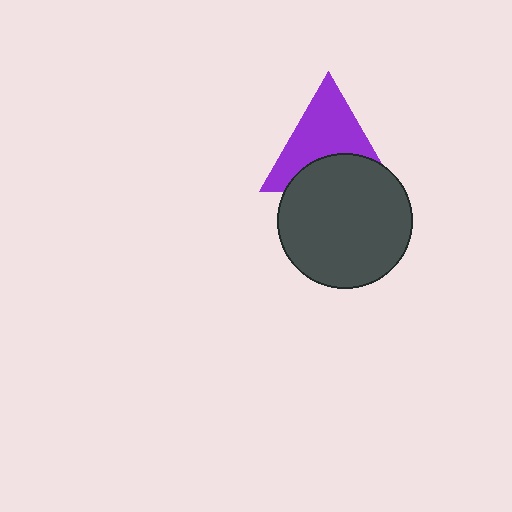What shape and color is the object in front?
The object in front is a dark gray circle.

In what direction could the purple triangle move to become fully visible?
The purple triangle could move up. That would shift it out from behind the dark gray circle entirely.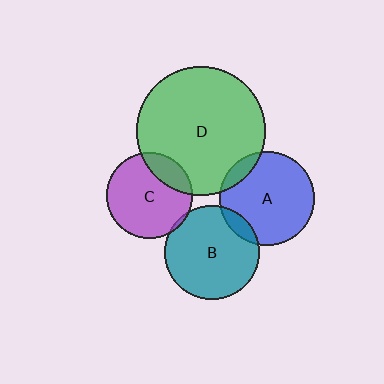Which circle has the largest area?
Circle D (green).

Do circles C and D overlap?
Yes.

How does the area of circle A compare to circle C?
Approximately 1.2 times.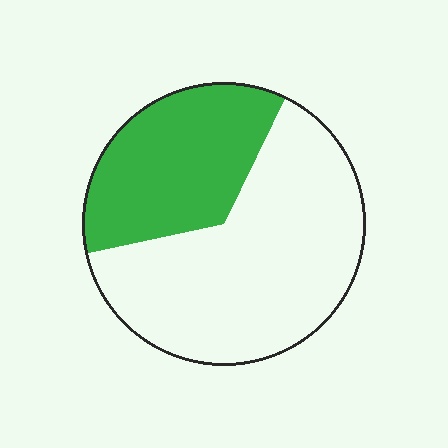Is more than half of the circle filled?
No.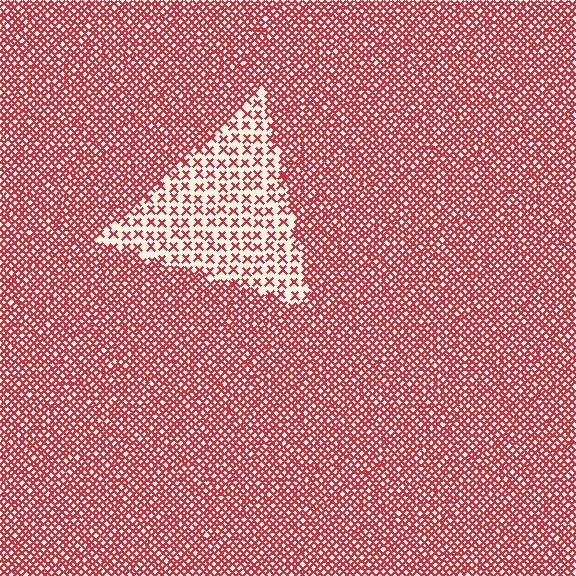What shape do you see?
I see a triangle.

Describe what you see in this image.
The image contains small red elements arranged at two different densities. A triangle-shaped region is visible where the elements are less densely packed than the surrounding area.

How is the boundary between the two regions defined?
The boundary is defined by a change in element density (approximately 2.7x ratio). All elements are the same color, size, and shape.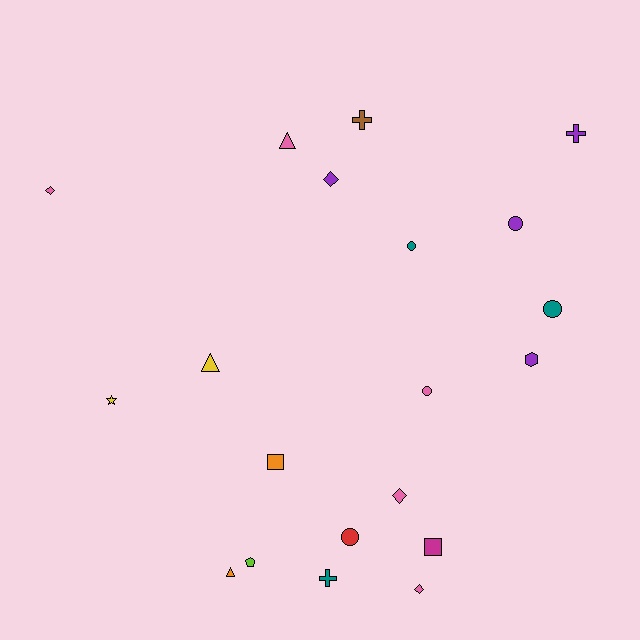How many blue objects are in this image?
There are no blue objects.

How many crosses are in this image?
There are 3 crosses.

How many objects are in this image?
There are 20 objects.